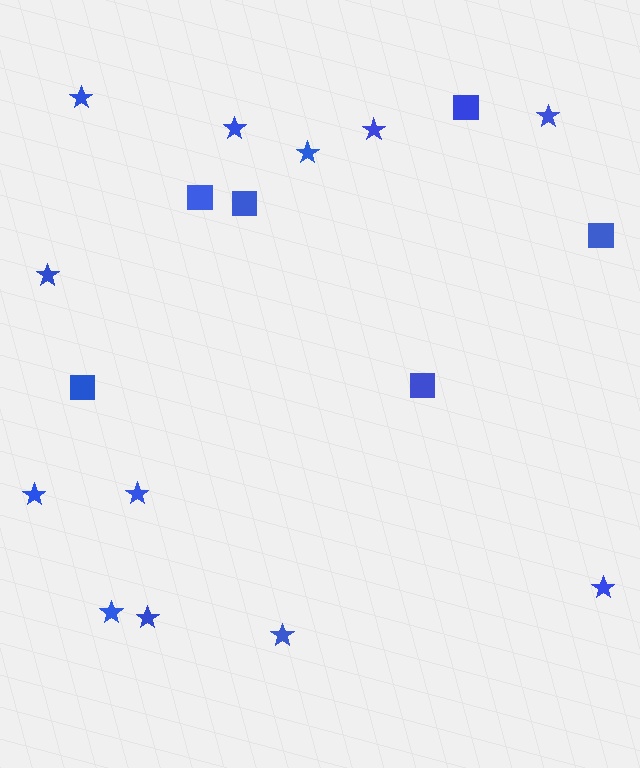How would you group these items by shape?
There are 2 groups: one group of stars (12) and one group of squares (6).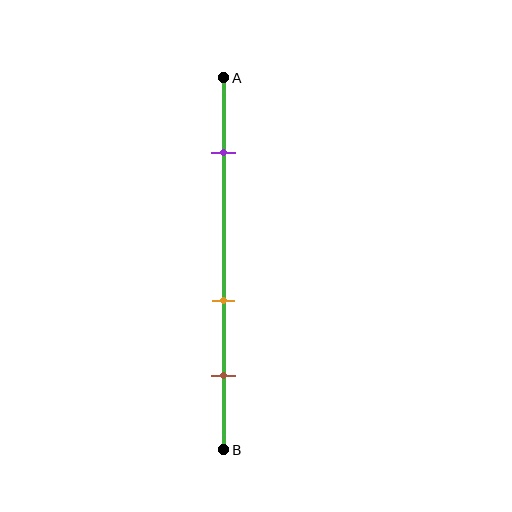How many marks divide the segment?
There are 3 marks dividing the segment.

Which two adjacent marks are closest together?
The orange and brown marks are the closest adjacent pair.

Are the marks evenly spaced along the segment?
No, the marks are not evenly spaced.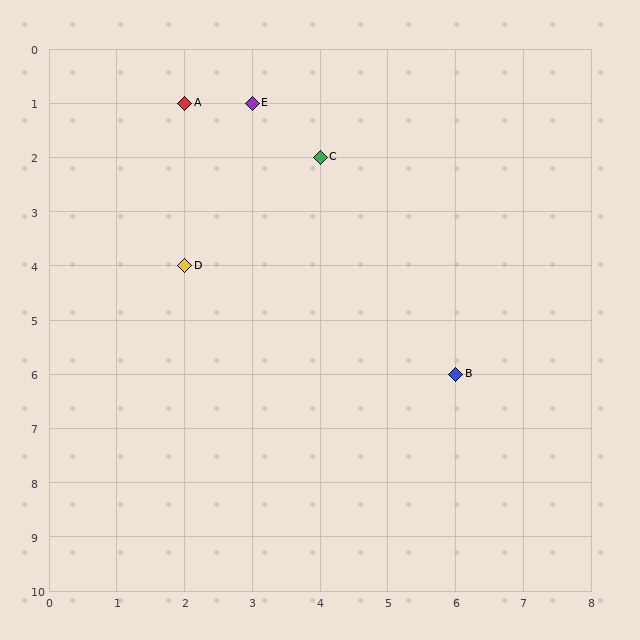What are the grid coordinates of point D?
Point D is at grid coordinates (2, 4).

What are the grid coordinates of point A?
Point A is at grid coordinates (2, 1).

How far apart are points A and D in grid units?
Points A and D are 3 rows apart.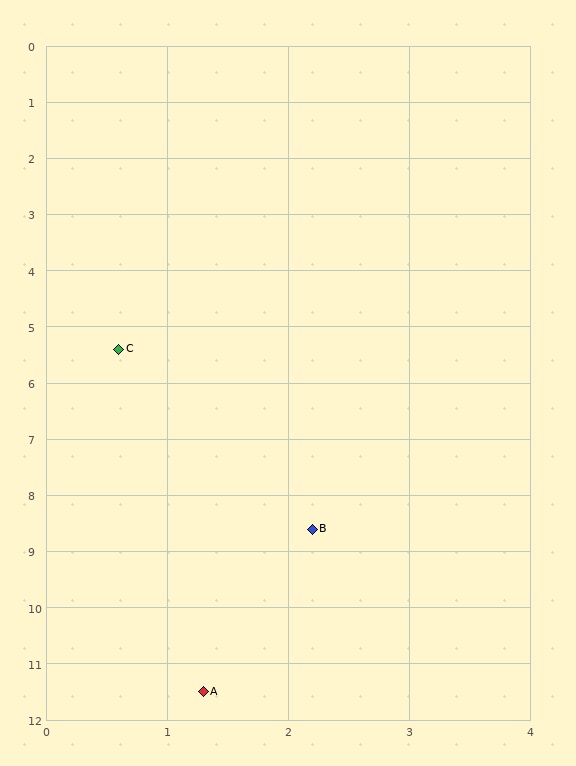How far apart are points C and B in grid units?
Points C and B are about 3.6 grid units apart.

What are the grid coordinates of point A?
Point A is at approximately (1.3, 11.5).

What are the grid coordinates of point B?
Point B is at approximately (2.2, 8.6).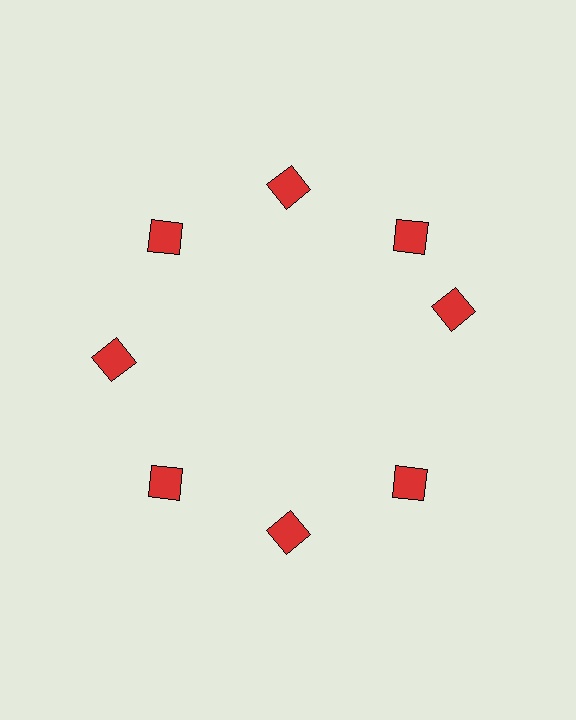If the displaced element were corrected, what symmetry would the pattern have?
It would have 8-fold rotational symmetry — the pattern would map onto itself every 45 degrees.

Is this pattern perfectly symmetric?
No. The 8 red diamonds are arranged in a ring, but one element near the 3 o'clock position is rotated out of alignment along the ring, breaking the 8-fold rotational symmetry.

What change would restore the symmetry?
The symmetry would be restored by rotating it back into even spacing with its neighbors so that all 8 diamonds sit at equal angles and equal distance from the center.